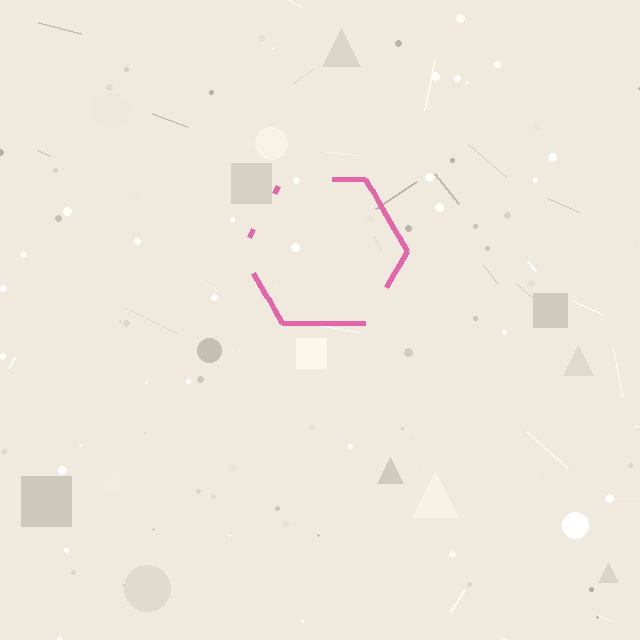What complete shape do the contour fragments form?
The contour fragments form a hexagon.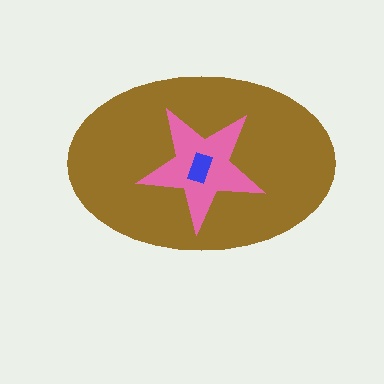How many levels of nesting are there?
3.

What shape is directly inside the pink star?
The blue rectangle.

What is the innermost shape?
The blue rectangle.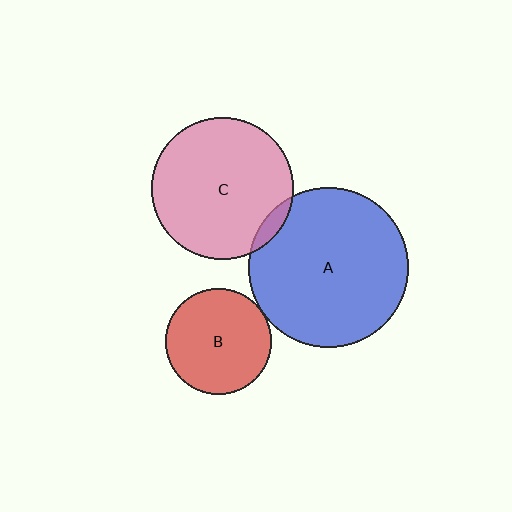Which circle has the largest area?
Circle A (blue).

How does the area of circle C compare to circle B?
Approximately 1.8 times.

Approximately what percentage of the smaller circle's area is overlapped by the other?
Approximately 5%.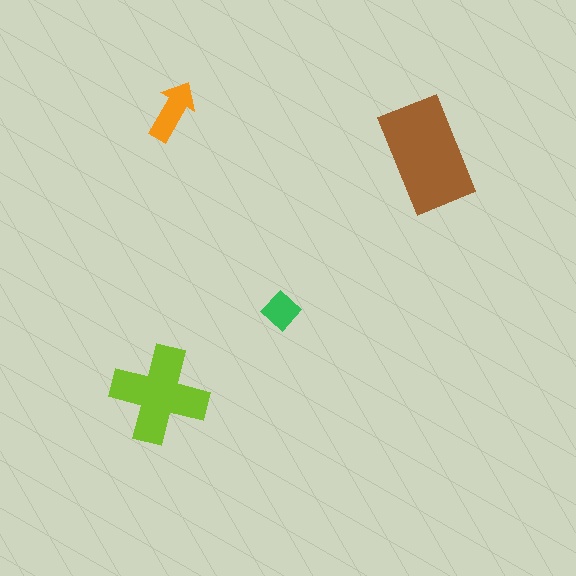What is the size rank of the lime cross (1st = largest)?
2nd.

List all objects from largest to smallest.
The brown rectangle, the lime cross, the orange arrow, the green diamond.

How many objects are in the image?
There are 4 objects in the image.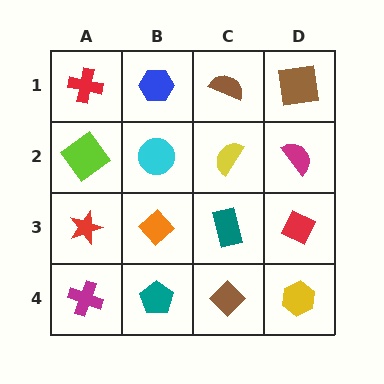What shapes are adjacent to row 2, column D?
A brown square (row 1, column D), a red diamond (row 3, column D), a yellow semicircle (row 2, column C).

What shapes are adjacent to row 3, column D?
A magenta semicircle (row 2, column D), a yellow hexagon (row 4, column D), a teal rectangle (row 3, column C).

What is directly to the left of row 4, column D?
A brown diamond.